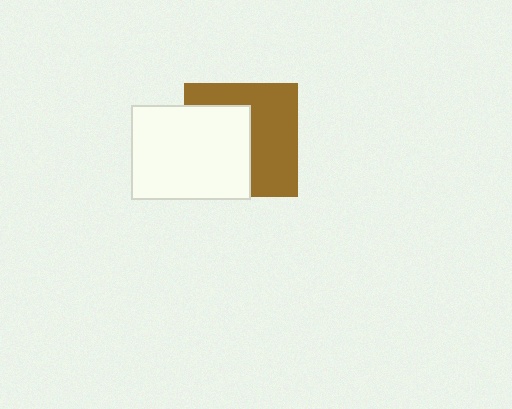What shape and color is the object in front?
The object in front is a white rectangle.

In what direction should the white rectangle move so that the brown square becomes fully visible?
The white rectangle should move left. That is the shortest direction to clear the overlap and leave the brown square fully visible.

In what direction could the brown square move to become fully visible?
The brown square could move right. That would shift it out from behind the white rectangle entirely.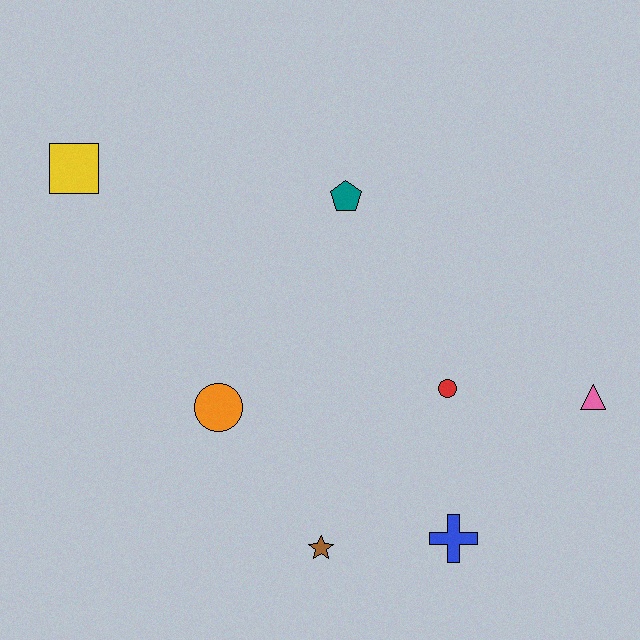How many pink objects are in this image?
There is 1 pink object.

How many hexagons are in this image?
There are no hexagons.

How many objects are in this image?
There are 7 objects.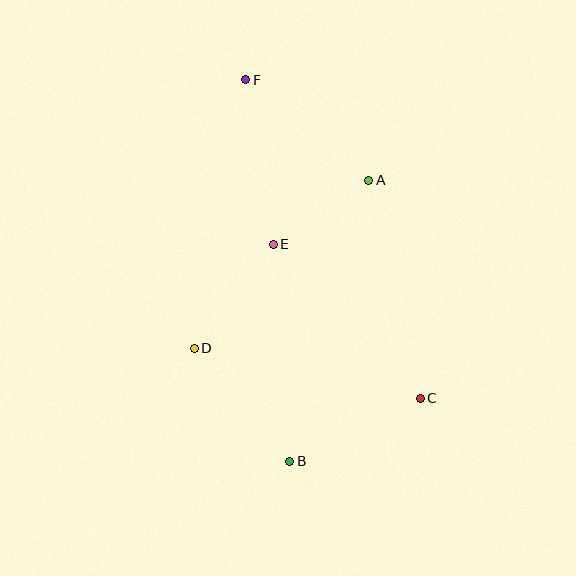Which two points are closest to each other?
Points A and E are closest to each other.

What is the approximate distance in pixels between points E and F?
The distance between E and F is approximately 167 pixels.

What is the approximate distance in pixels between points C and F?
The distance between C and F is approximately 363 pixels.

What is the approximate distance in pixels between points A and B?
The distance between A and B is approximately 292 pixels.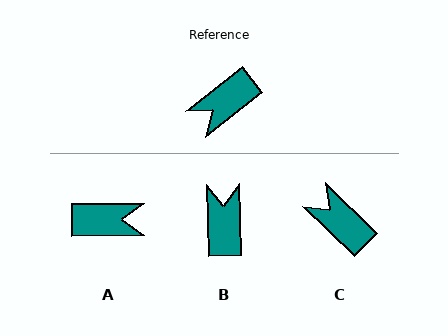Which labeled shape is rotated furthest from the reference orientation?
A, about 143 degrees away.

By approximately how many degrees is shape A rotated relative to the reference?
Approximately 143 degrees counter-clockwise.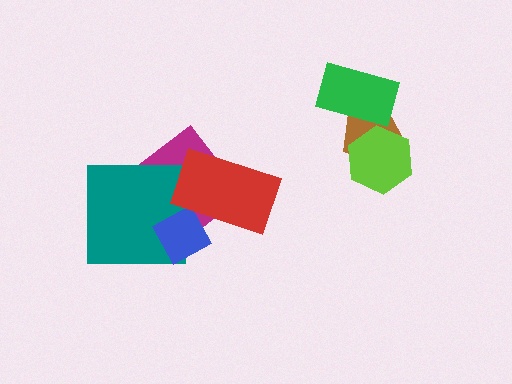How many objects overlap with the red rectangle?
2 objects overlap with the red rectangle.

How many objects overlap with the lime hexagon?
1 object overlaps with the lime hexagon.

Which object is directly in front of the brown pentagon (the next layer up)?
The lime hexagon is directly in front of the brown pentagon.